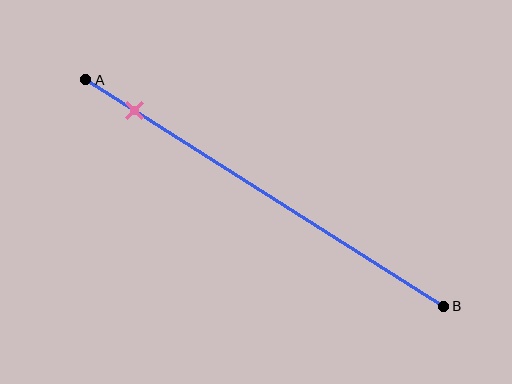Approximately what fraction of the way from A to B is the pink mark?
The pink mark is approximately 15% of the way from A to B.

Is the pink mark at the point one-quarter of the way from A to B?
No, the mark is at about 15% from A, not at the 25% one-quarter point.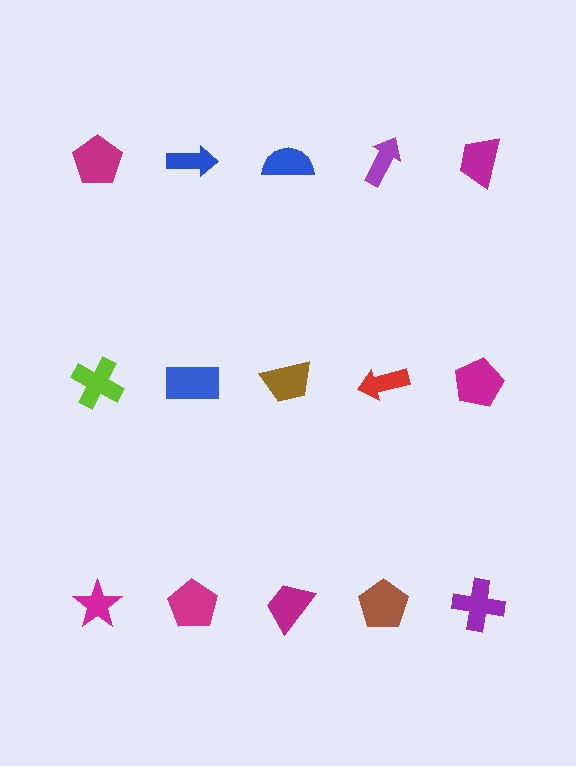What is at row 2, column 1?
A lime cross.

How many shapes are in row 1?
5 shapes.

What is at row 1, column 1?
A magenta pentagon.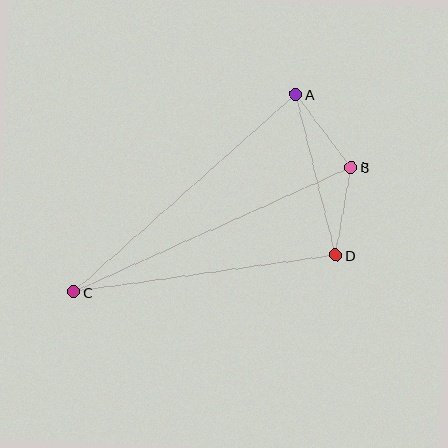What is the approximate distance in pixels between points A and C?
The distance between A and C is approximately 297 pixels.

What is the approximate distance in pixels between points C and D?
The distance between C and D is approximately 264 pixels.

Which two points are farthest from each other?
Points B and C are farthest from each other.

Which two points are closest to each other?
Points B and D are closest to each other.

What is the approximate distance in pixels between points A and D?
The distance between A and D is approximately 165 pixels.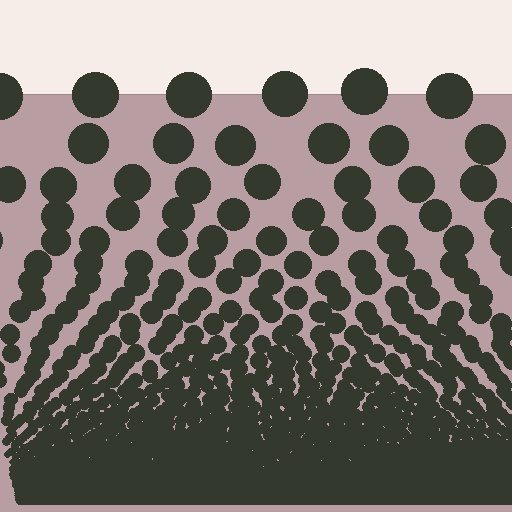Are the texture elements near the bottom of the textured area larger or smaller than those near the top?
Smaller. The gradient is inverted — elements near the bottom are smaller and denser.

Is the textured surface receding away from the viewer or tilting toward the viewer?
The surface appears to tilt toward the viewer. Texture elements get larger and sparser toward the top.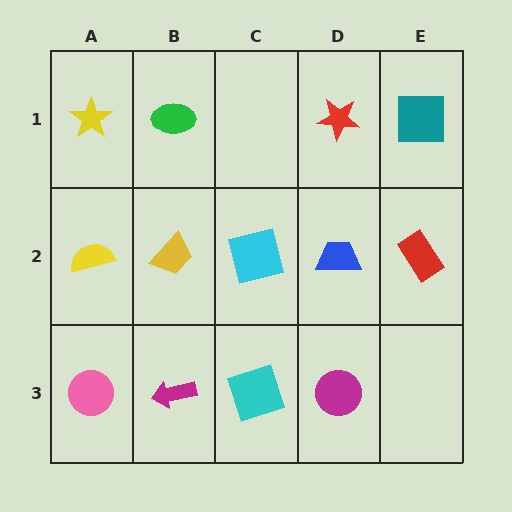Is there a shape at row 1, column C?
No, that cell is empty.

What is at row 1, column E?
A teal square.